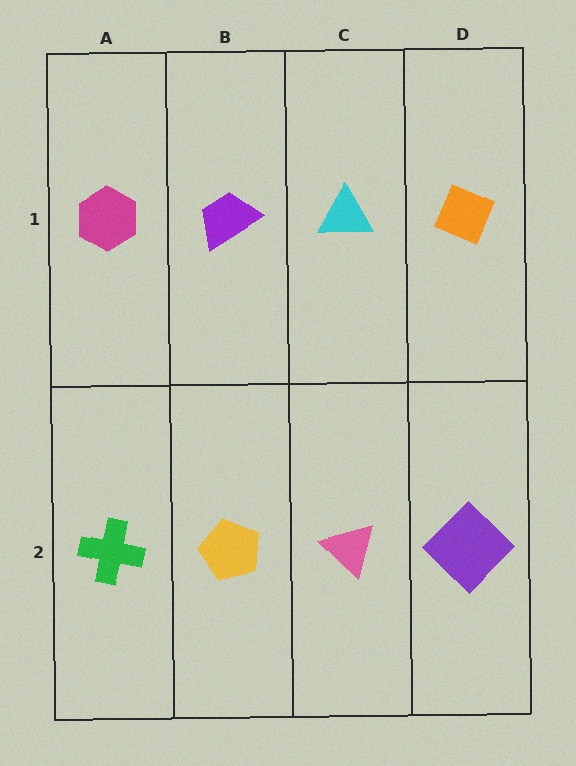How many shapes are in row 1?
4 shapes.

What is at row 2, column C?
A pink triangle.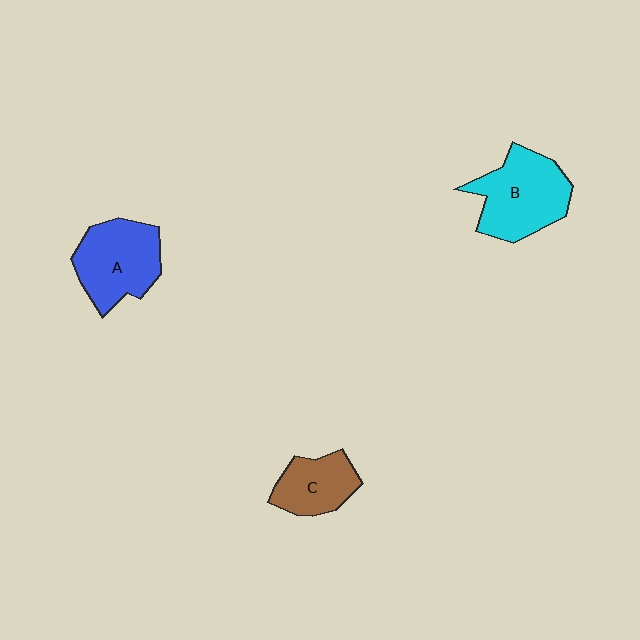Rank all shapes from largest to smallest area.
From largest to smallest: B (cyan), A (blue), C (brown).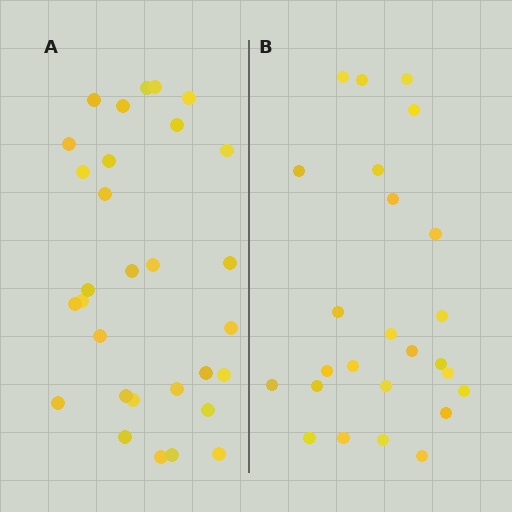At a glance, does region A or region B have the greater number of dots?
Region A (the left region) has more dots.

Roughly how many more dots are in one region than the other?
Region A has about 5 more dots than region B.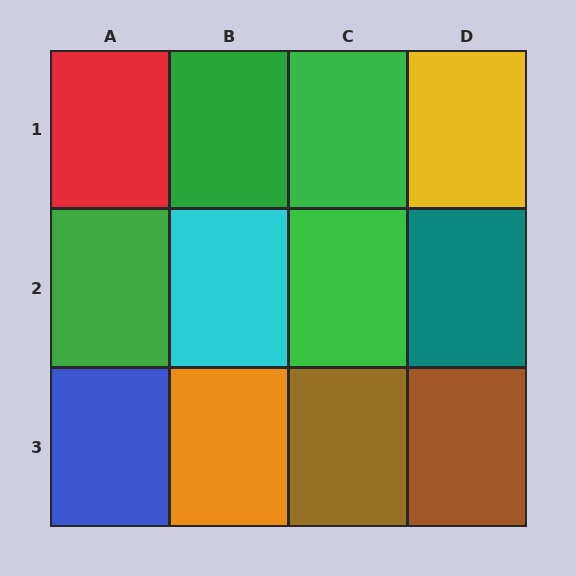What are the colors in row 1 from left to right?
Red, green, green, yellow.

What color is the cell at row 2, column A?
Green.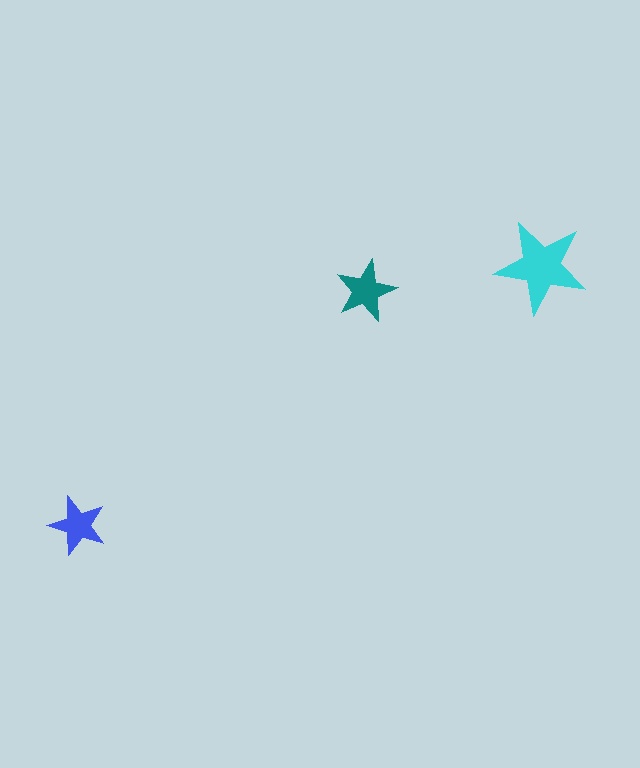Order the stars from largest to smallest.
the cyan one, the teal one, the blue one.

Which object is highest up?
The cyan star is topmost.